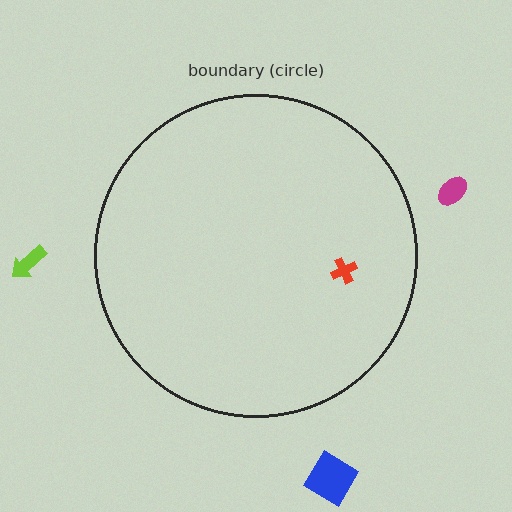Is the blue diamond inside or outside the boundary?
Outside.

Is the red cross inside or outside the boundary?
Inside.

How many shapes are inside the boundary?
1 inside, 3 outside.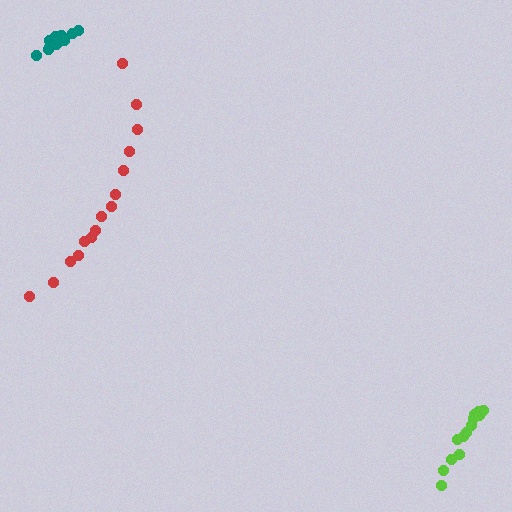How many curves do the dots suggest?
There are 3 distinct paths.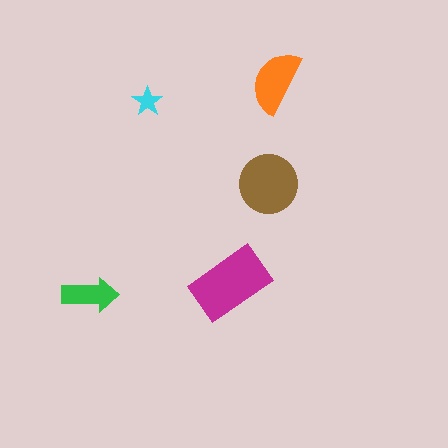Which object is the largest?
The magenta rectangle.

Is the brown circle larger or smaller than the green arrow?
Larger.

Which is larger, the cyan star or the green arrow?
The green arrow.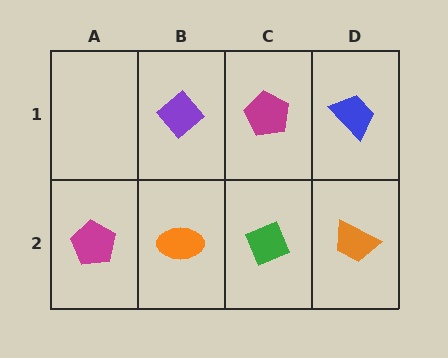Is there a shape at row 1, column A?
No, that cell is empty.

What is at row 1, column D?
A blue trapezoid.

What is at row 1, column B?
A purple diamond.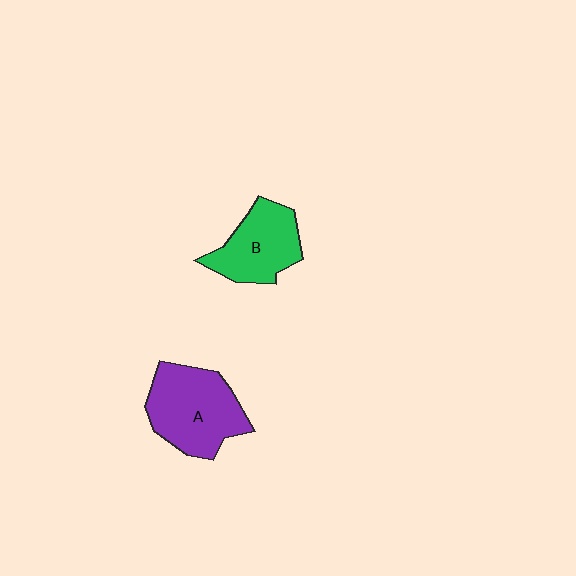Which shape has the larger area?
Shape A (purple).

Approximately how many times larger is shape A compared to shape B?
Approximately 1.3 times.